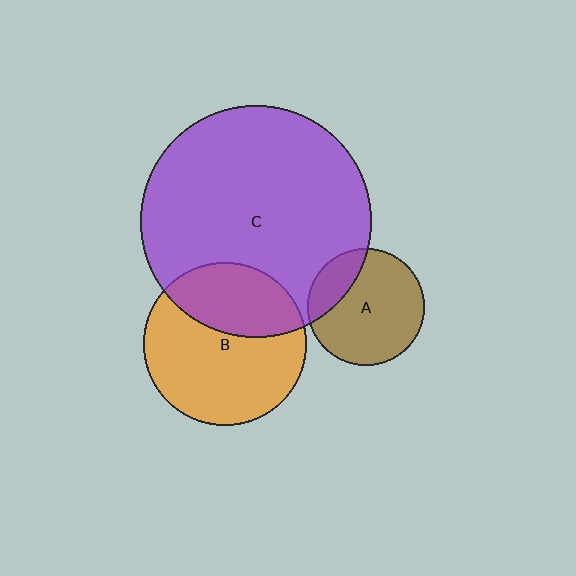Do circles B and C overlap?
Yes.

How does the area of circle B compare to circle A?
Approximately 1.9 times.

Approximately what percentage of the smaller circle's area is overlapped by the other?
Approximately 35%.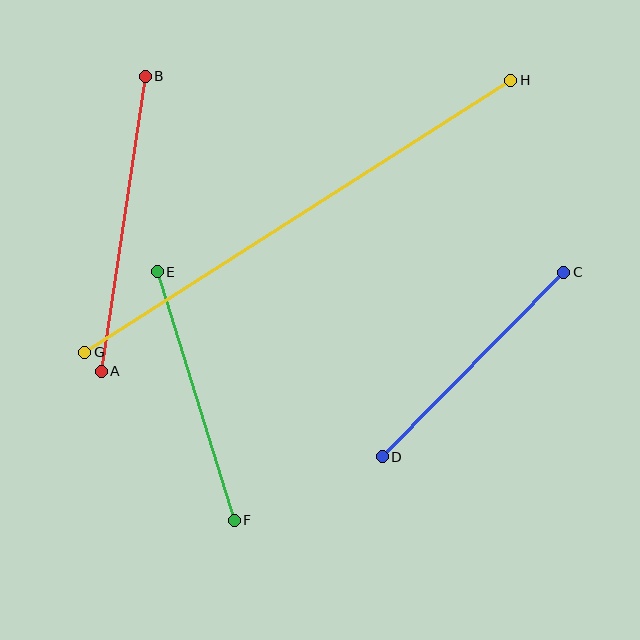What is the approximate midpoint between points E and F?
The midpoint is at approximately (196, 396) pixels.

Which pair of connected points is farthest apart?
Points G and H are farthest apart.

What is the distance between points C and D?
The distance is approximately 259 pixels.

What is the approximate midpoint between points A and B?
The midpoint is at approximately (123, 224) pixels.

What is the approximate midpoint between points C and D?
The midpoint is at approximately (473, 364) pixels.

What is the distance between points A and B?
The distance is approximately 298 pixels.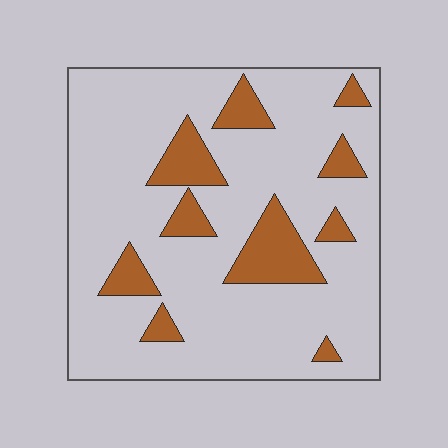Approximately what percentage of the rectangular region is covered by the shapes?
Approximately 15%.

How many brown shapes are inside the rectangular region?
10.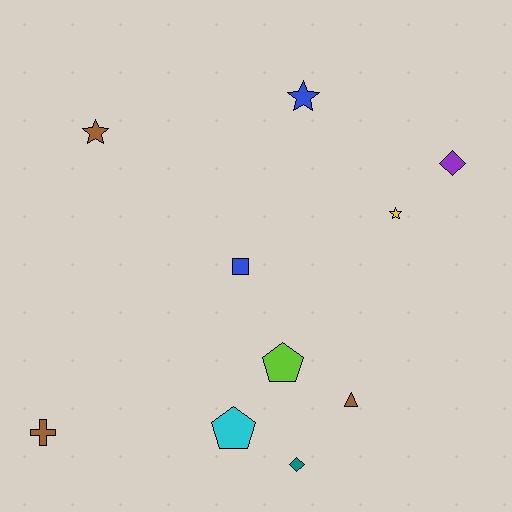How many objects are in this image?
There are 10 objects.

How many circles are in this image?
There are no circles.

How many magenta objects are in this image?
There are no magenta objects.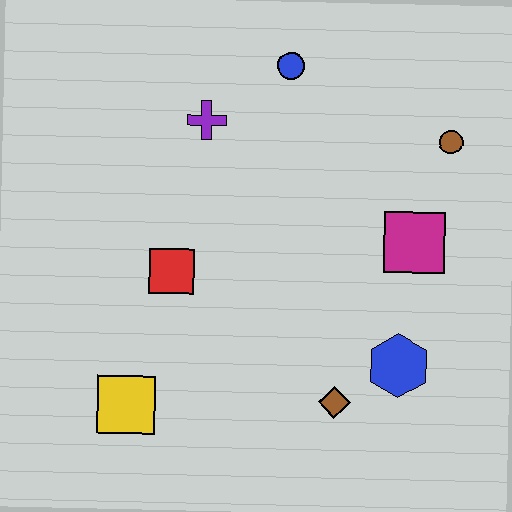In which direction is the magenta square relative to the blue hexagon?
The magenta square is above the blue hexagon.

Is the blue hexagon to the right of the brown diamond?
Yes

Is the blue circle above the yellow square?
Yes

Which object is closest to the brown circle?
The magenta square is closest to the brown circle.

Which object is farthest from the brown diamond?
The blue circle is farthest from the brown diamond.